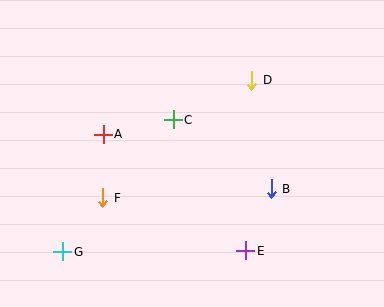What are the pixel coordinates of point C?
Point C is at (173, 120).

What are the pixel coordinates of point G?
Point G is at (63, 252).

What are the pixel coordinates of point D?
Point D is at (252, 80).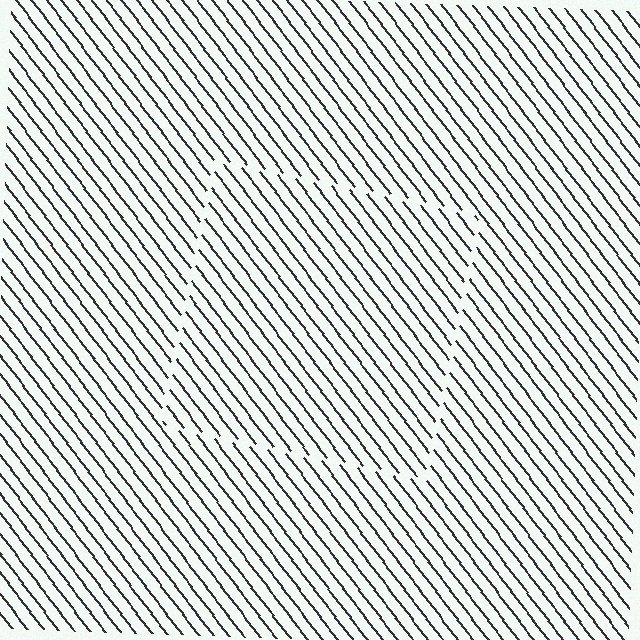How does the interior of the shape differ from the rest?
The interior of the shape contains the same grating, shifted by half a period — the contour is defined by the phase discontinuity where line-ends from the inner and outer gratings abut.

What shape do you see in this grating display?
An illusory square. The interior of the shape contains the same grating, shifted by half a period — the contour is defined by the phase discontinuity where line-ends from the inner and outer gratings abut.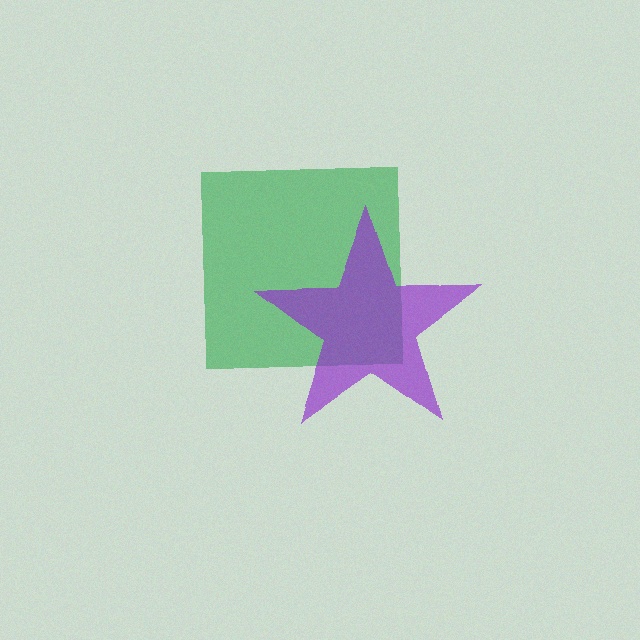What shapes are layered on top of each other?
The layered shapes are: a green square, a purple star.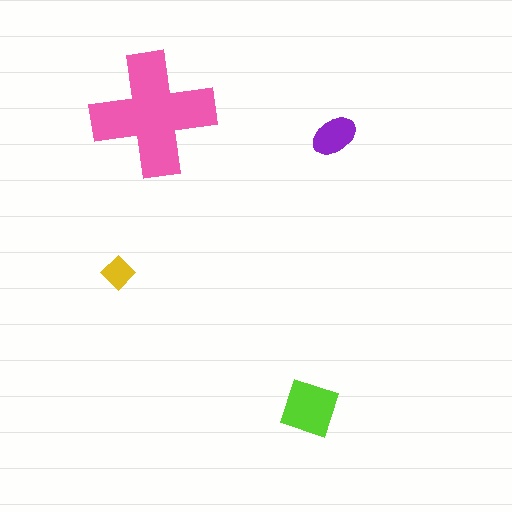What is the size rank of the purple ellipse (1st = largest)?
3rd.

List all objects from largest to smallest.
The pink cross, the lime square, the purple ellipse, the yellow diamond.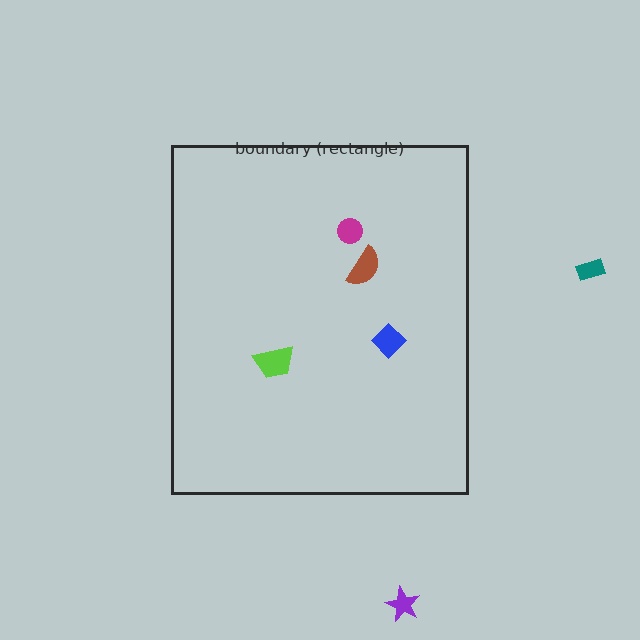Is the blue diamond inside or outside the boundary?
Inside.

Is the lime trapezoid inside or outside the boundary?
Inside.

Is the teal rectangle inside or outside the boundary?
Outside.